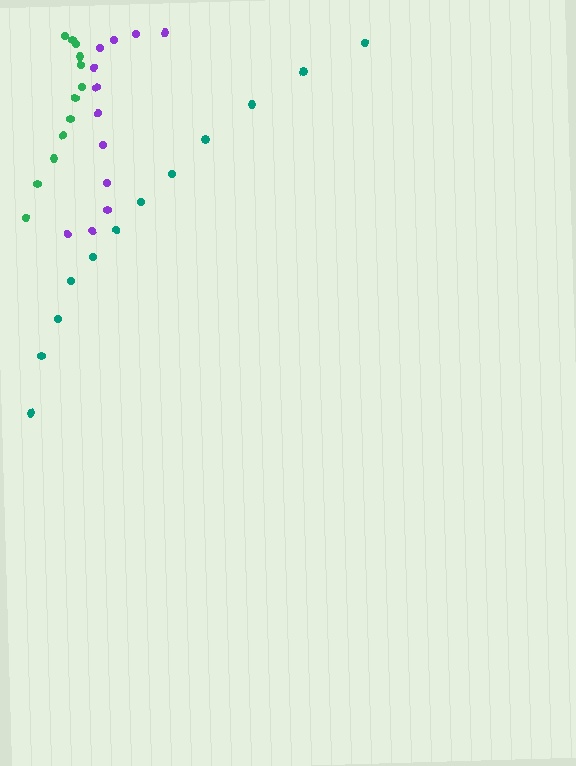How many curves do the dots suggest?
There are 3 distinct paths.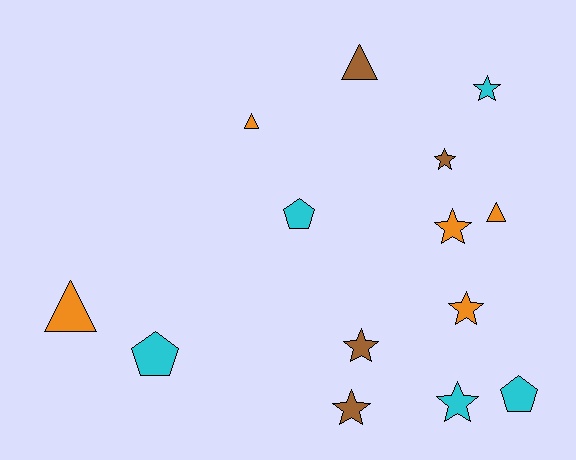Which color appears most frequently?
Orange, with 5 objects.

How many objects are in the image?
There are 14 objects.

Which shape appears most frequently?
Star, with 7 objects.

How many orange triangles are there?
There are 3 orange triangles.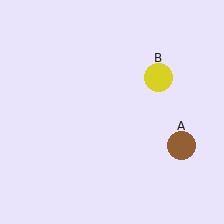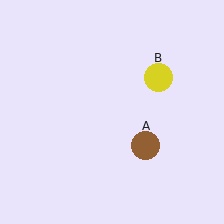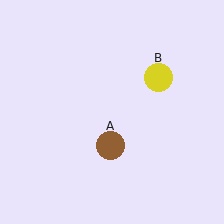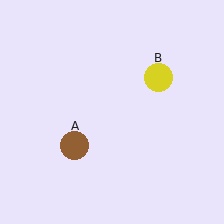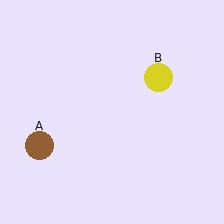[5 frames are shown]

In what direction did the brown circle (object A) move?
The brown circle (object A) moved left.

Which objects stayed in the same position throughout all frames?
Yellow circle (object B) remained stationary.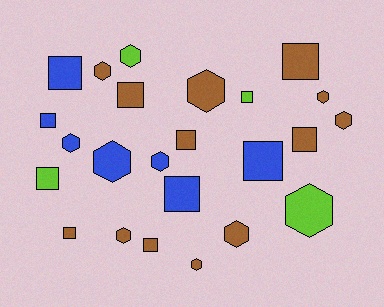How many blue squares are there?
There are 4 blue squares.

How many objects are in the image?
There are 24 objects.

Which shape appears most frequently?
Hexagon, with 12 objects.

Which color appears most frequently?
Brown, with 13 objects.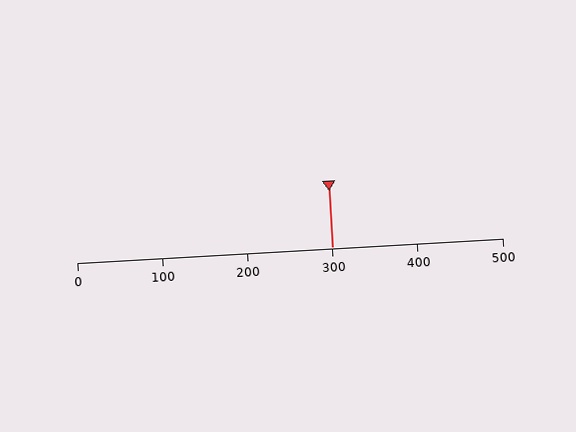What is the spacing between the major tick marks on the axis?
The major ticks are spaced 100 apart.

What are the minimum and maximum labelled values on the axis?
The axis runs from 0 to 500.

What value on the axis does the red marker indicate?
The marker indicates approximately 300.